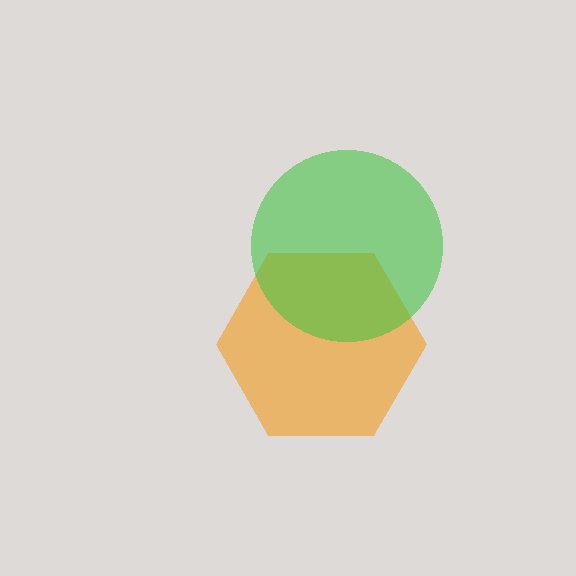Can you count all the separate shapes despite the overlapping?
Yes, there are 2 separate shapes.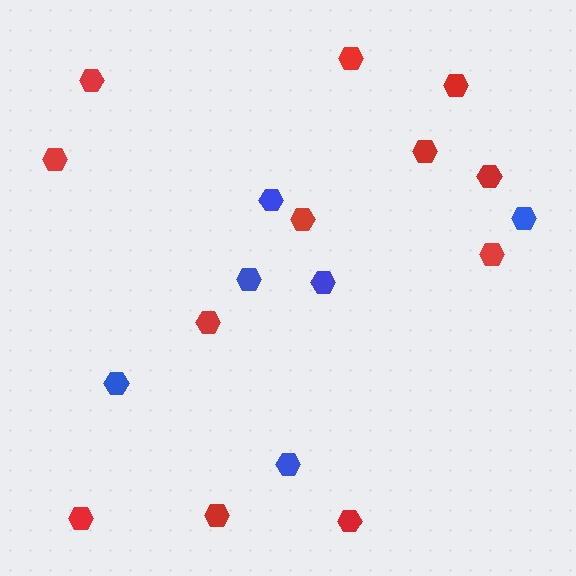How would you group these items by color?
There are 2 groups: one group of red hexagons (12) and one group of blue hexagons (6).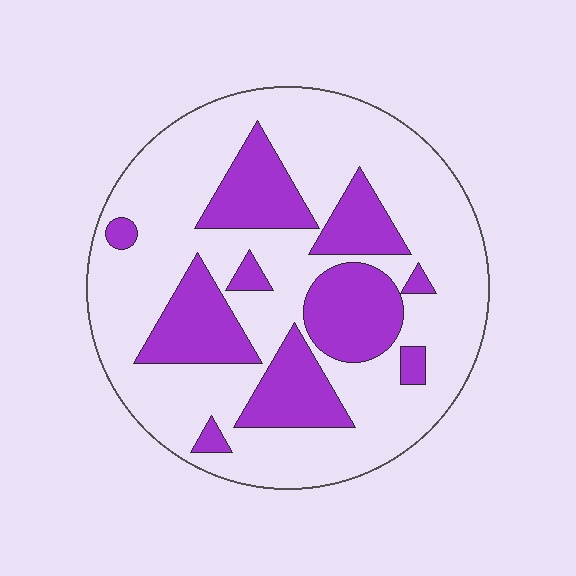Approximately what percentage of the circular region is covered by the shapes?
Approximately 30%.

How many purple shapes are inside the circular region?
10.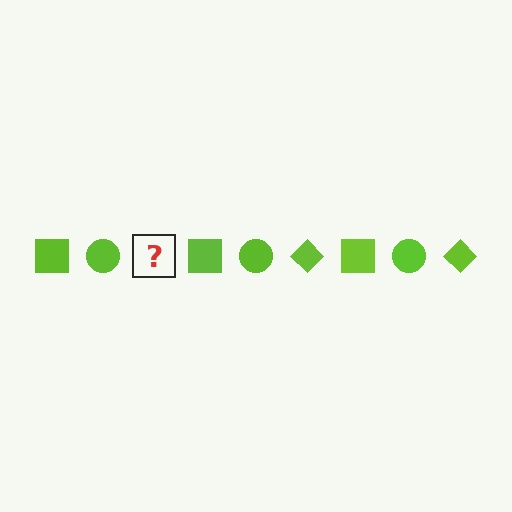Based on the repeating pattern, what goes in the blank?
The blank should be a lime diamond.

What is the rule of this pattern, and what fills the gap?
The rule is that the pattern cycles through square, circle, diamond shapes in lime. The gap should be filled with a lime diamond.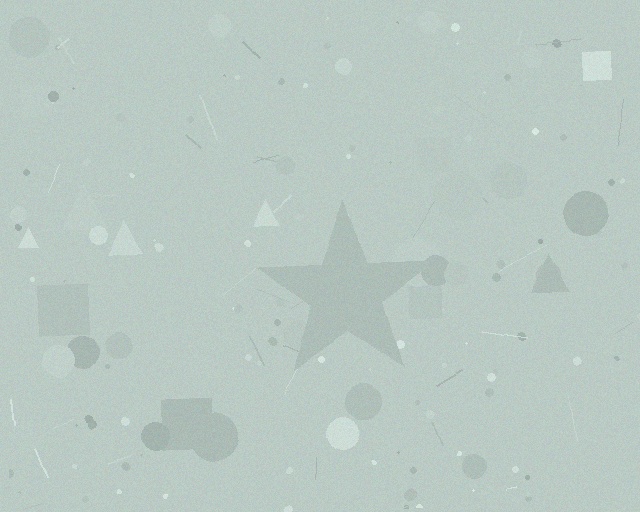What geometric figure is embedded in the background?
A star is embedded in the background.